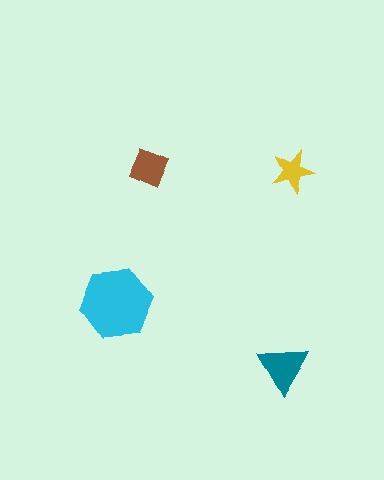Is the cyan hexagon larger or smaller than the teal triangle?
Larger.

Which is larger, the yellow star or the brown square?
The brown square.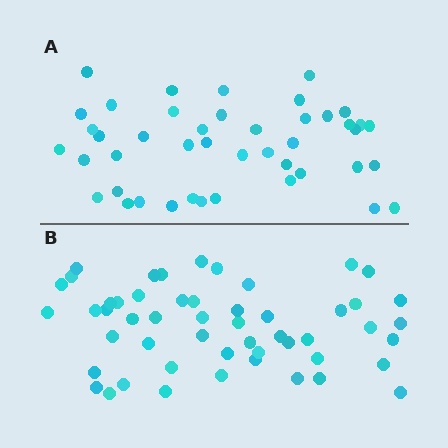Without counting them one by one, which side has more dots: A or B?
Region B (the bottom region) has more dots.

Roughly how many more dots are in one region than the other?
Region B has roughly 8 or so more dots than region A.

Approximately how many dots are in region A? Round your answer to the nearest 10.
About 40 dots. (The exact count is 44, which rounds to 40.)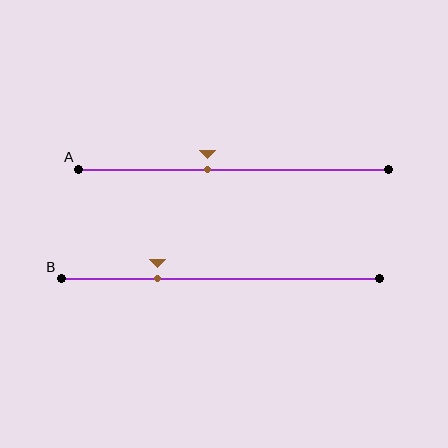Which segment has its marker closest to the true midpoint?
Segment A has its marker closest to the true midpoint.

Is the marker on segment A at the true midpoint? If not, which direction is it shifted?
No, the marker on segment A is shifted to the left by about 8% of the segment length.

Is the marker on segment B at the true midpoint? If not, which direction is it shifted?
No, the marker on segment B is shifted to the left by about 20% of the segment length.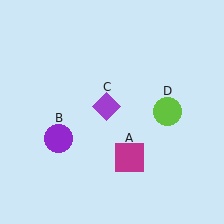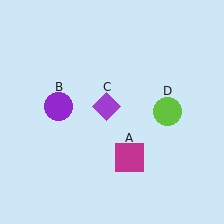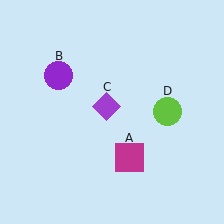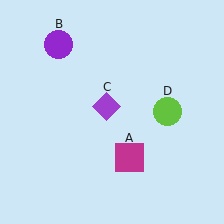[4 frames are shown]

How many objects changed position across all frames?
1 object changed position: purple circle (object B).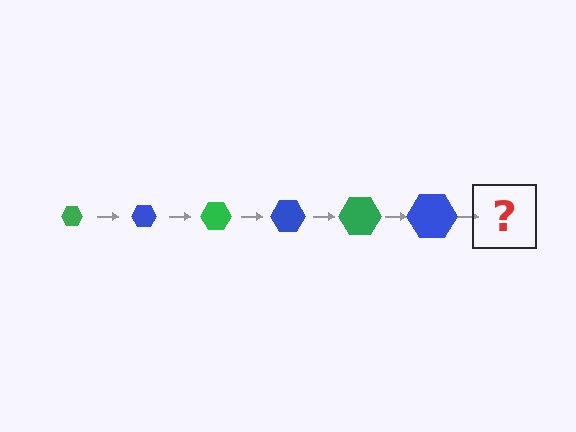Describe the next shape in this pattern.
It should be a green hexagon, larger than the previous one.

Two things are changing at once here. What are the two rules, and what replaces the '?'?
The two rules are that the hexagon grows larger each step and the color cycles through green and blue. The '?' should be a green hexagon, larger than the previous one.